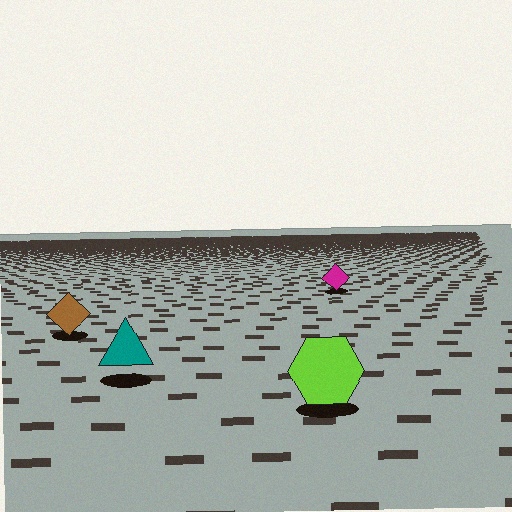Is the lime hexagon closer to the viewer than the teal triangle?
Yes. The lime hexagon is closer — you can tell from the texture gradient: the ground texture is coarser near it.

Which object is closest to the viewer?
The lime hexagon is closest. The texture marks near it are larger and more spread out.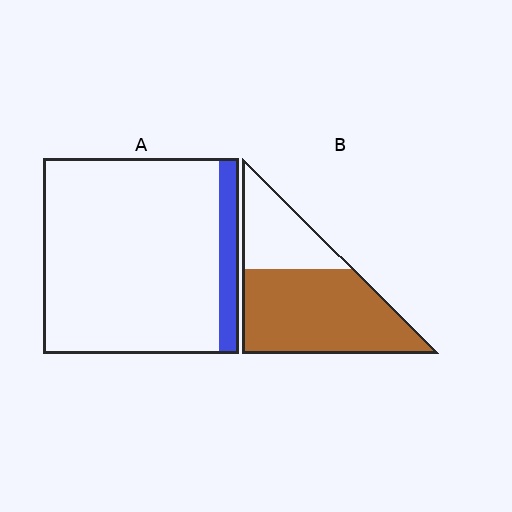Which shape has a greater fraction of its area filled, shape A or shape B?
Shape B.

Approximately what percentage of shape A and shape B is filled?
A is approximately 10% and B is approximately 70%.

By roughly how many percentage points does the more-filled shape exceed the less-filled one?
By roughly 60 percentage points (B over A).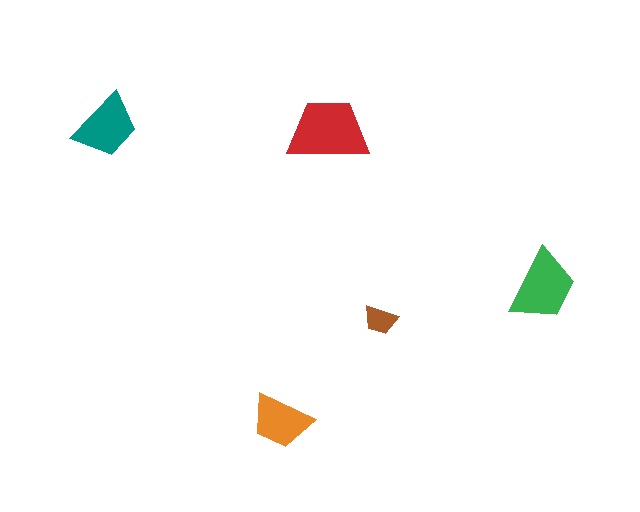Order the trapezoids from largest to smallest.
the red one, the green one, the teal one, the orange one, the brown one.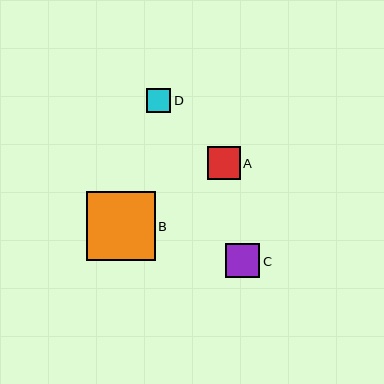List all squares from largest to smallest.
From largest to smallest: B, C, A, D.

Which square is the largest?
Square B is the largest with a size of approximately 69 pixels.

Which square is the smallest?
Square D is the smallest with a size of approximately 24 pixels.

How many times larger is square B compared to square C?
Square B is approximately 2.0 times the size of square C.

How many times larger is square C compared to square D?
Square C is approximately 1.4 times the size of square D.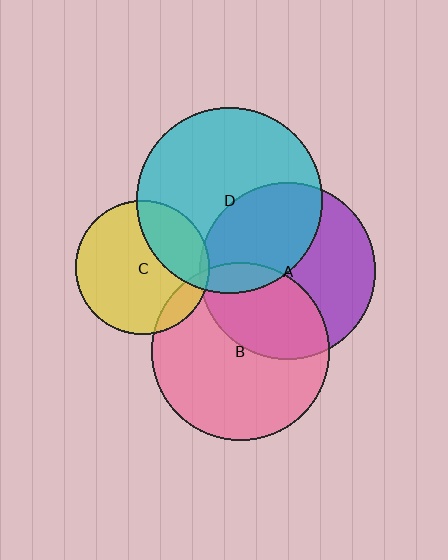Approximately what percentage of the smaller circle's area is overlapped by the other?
Approximately 5%.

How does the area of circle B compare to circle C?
Approximately 1.8 times.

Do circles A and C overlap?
Yes.